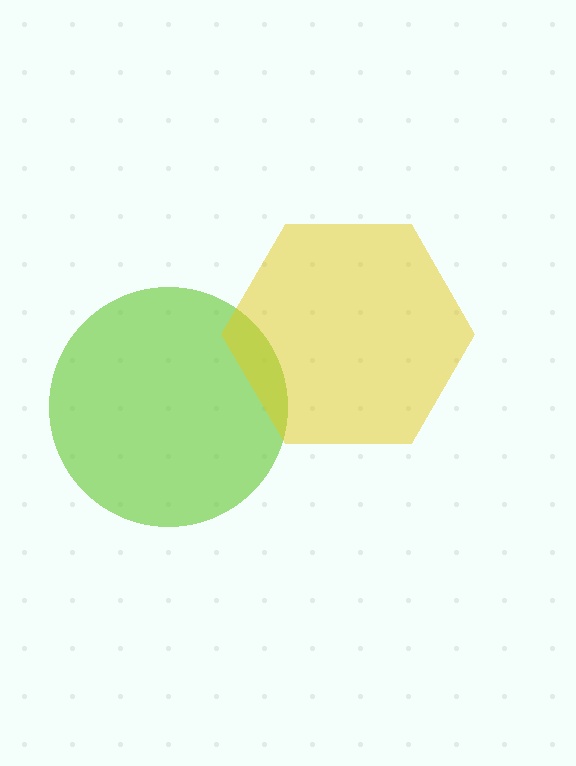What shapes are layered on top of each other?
The layered shapes are: a lime circle, a yellow hexagon.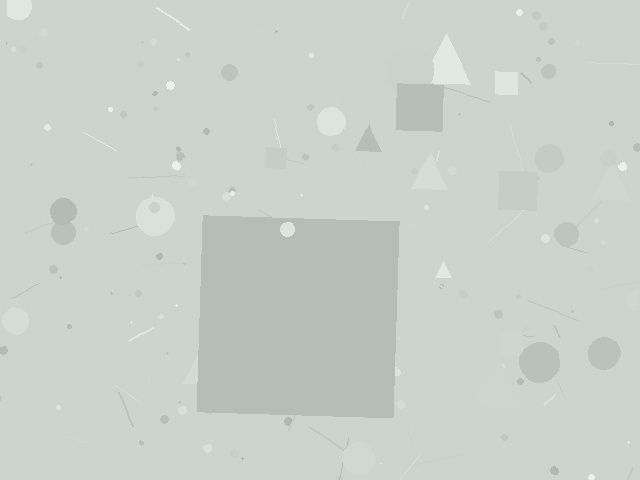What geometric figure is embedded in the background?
A square is embedded in the background.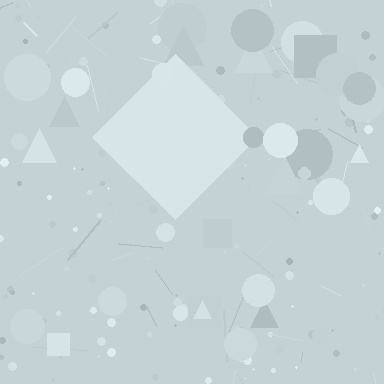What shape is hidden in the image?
A diamond is hidden in the image.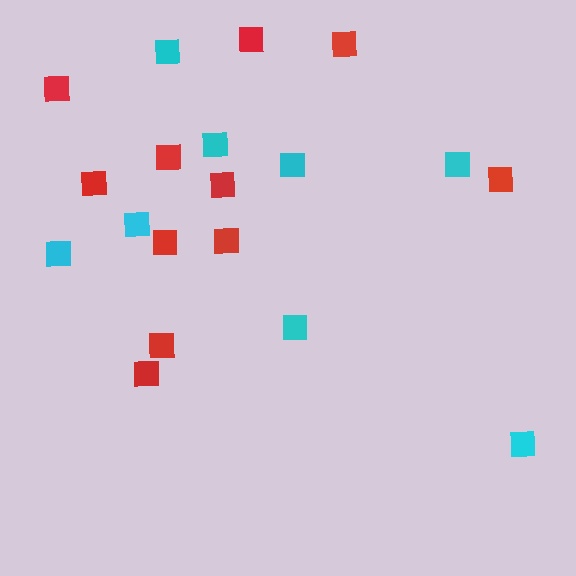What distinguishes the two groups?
There are 2 groups: one group of cyan squares (8) and one group of red squares (11).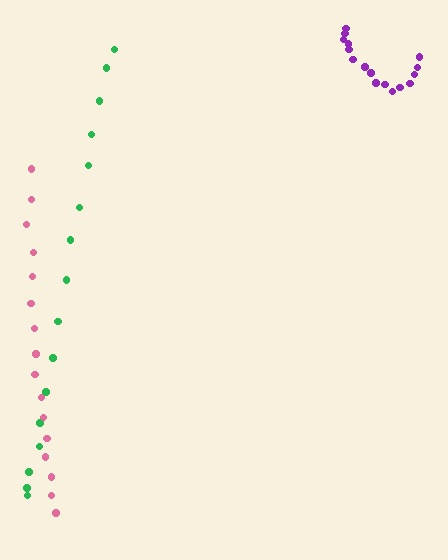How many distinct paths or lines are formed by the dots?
There are 3 distinct paths.